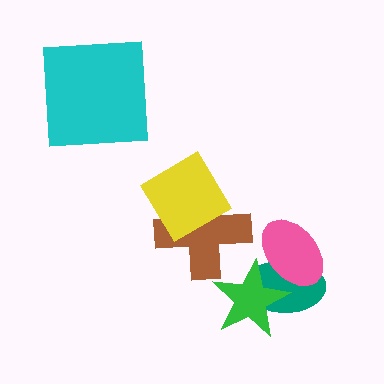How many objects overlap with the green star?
2 objects overlap with the green star.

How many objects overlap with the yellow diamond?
1 object overlaps with the yellow diamond.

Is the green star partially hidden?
Yes, it is partially covered by another shape.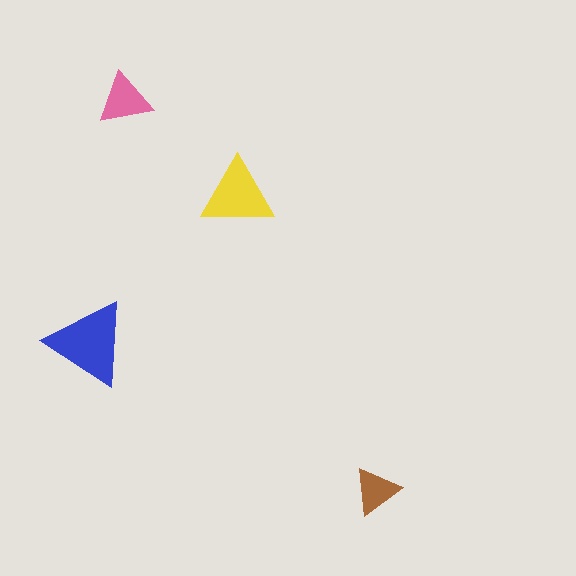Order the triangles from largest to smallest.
the blue one, the yellow one, the pink one, the brown one.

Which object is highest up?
The pink triangle is topmost.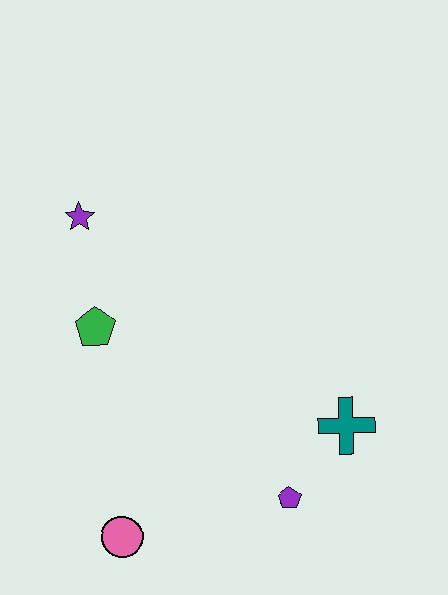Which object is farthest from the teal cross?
The purple star is farthest from the teal cross.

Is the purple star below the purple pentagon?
No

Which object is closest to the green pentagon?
The purple star is closest to the green pentagon.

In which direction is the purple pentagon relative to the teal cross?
The purple pentagon is below the teal cross.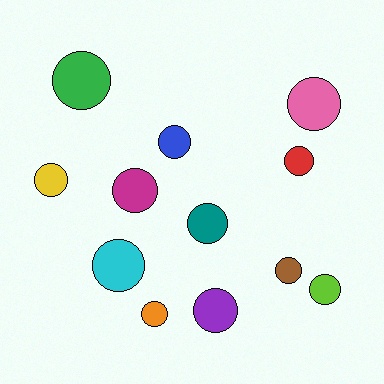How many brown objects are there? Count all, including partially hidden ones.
There is 1 brown object.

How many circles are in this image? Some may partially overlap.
There are 12 circles.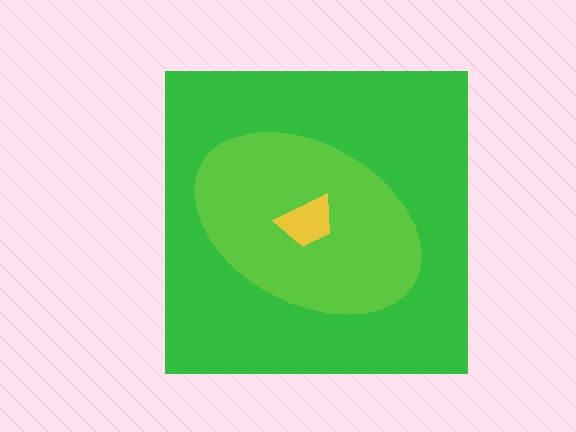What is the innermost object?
The yellow trapezoid.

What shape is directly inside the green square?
The lime ellipse.